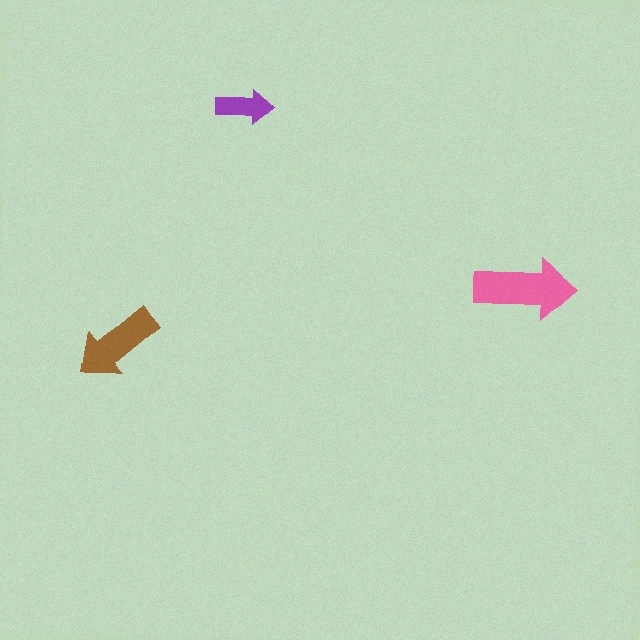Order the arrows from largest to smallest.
the pink one, the brown one, the purple one.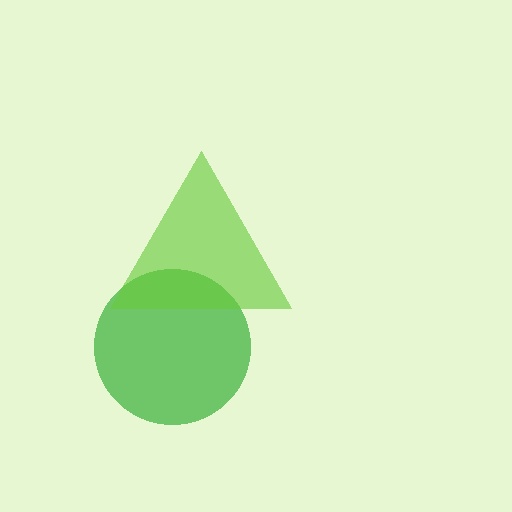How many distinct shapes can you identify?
There are 2 distinct shapes: a green circle, a lime triangle.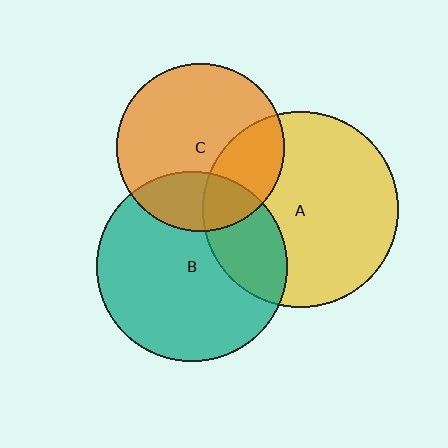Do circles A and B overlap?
Yes.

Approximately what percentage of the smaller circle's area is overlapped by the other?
Approximately 25%.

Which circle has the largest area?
Circle A (yellow).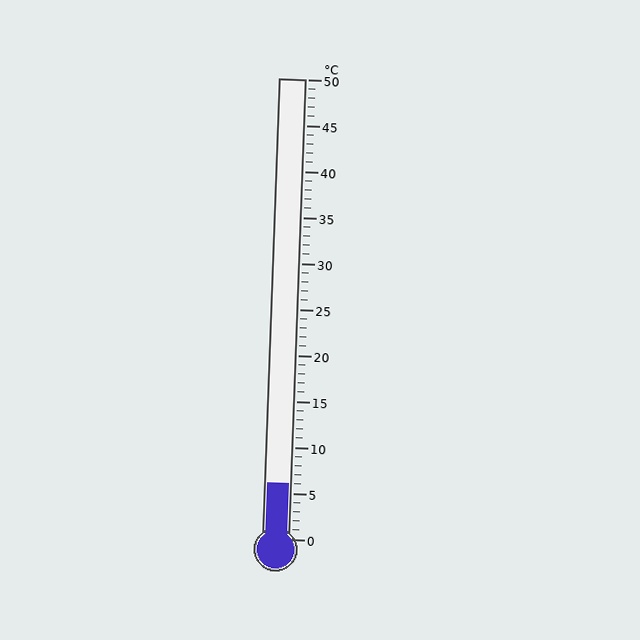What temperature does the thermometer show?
The thermometer shows approximately 6°C.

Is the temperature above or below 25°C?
The temperature is below 25°C.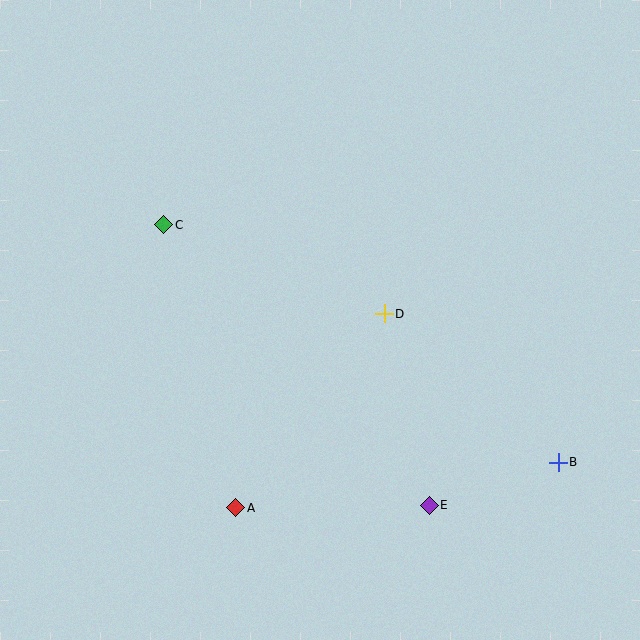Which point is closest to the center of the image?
Point D at (384, 314) is closest to the center.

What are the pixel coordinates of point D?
Point D is at (384, 314).